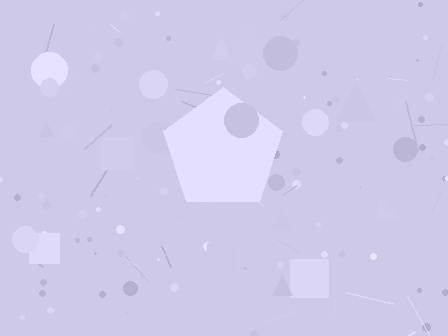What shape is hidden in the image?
A pentagon is hidden in the image.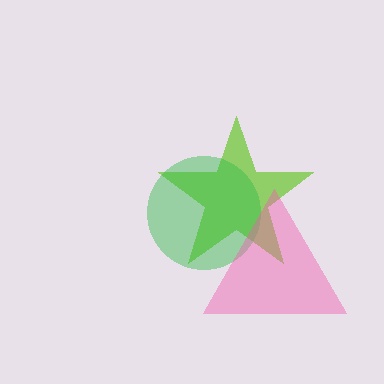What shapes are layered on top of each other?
The layered shapes are: a lime star, a green circle, a pink triangle.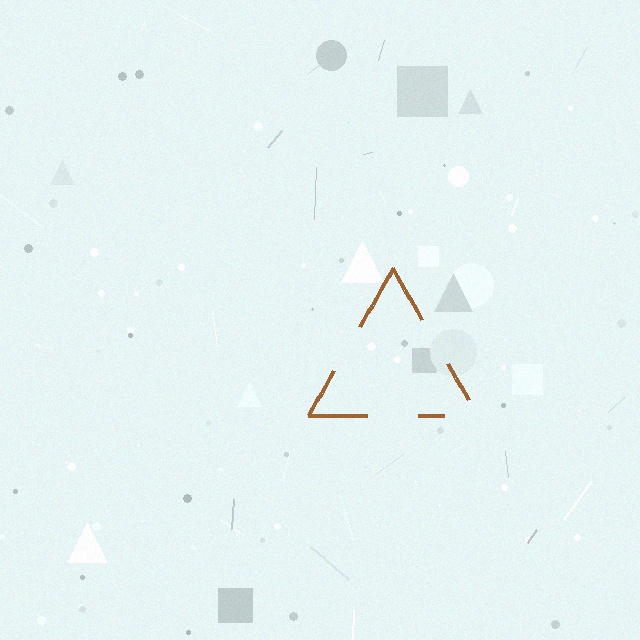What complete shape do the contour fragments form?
The contour fragments form a triangle.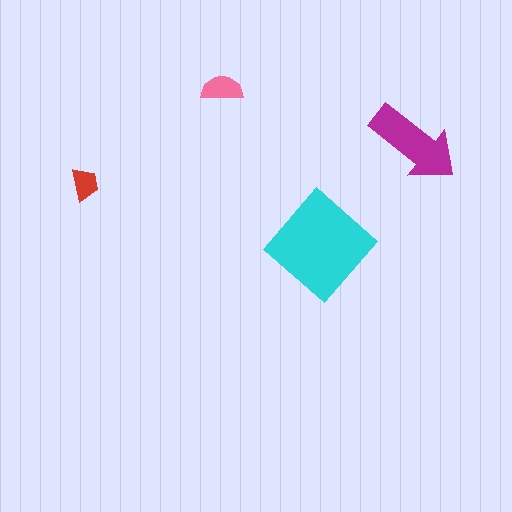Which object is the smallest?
The red trapezoid.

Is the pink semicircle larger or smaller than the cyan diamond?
Smaller.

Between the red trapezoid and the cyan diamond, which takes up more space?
The cyan diamond.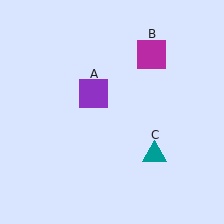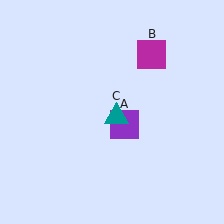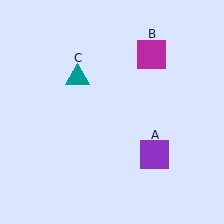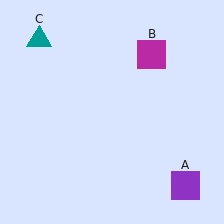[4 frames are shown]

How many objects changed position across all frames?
2 objects changed position: purple square (object A), teal triangle (object C).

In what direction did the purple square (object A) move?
The purple square (object A) moved down and to the right.